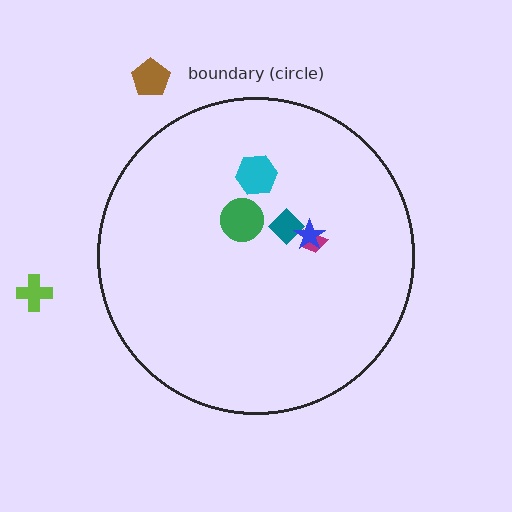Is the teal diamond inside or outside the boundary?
Inside.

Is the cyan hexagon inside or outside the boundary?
Inside.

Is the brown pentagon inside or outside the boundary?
Outside.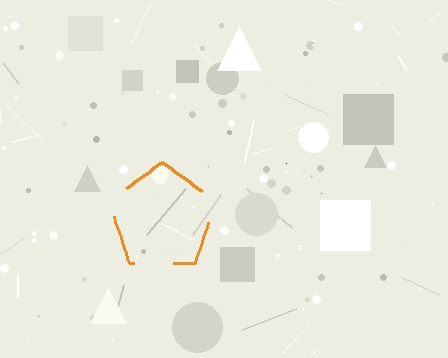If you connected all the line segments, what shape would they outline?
They would outline a pentagon.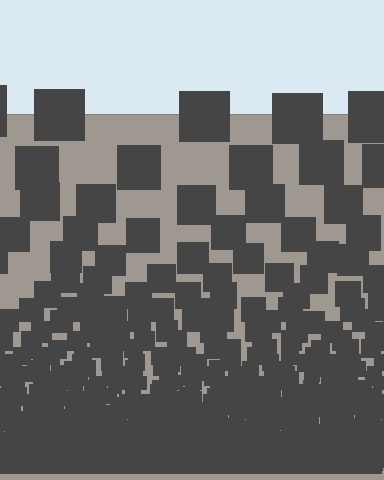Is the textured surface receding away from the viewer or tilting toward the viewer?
The surface appears to tilt toward the viewer. Texture elements get larger and sparser toward the top.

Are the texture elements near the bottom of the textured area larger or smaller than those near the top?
Smaller. The gradient is inverted — elements near the bottom are smaller and denser.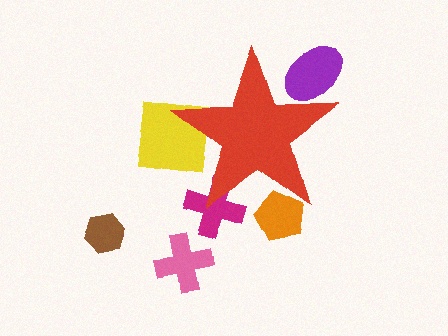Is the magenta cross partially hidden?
Yes, the magenta cross is partially hidden behind the red star.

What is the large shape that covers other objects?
A red star.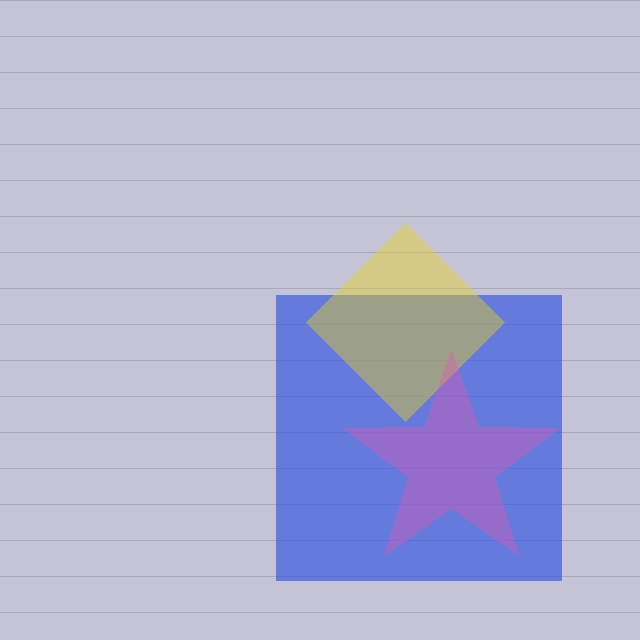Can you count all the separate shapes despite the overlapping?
Yes, there are 3 separate shapes.